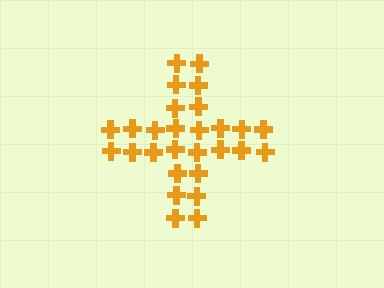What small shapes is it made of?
It is made of small crosses.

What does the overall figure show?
The overall figure shows a cross.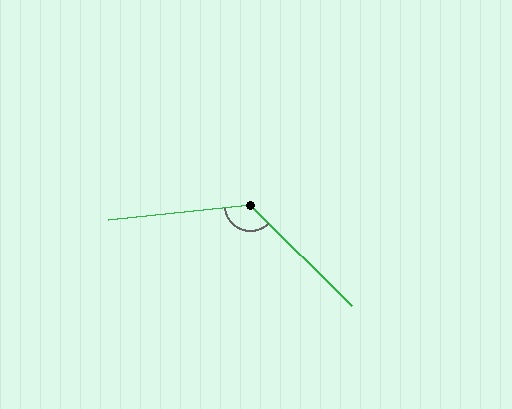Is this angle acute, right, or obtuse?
It is obtuse.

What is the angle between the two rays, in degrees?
Approximately 130 degrees.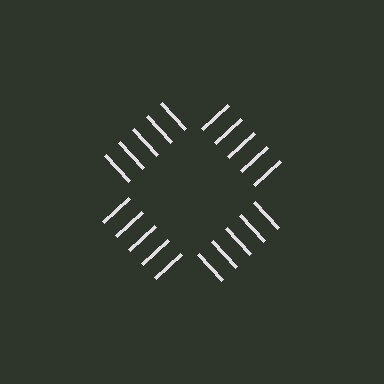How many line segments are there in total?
20 — 5 along each of the 4 edges.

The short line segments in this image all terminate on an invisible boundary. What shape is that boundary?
An illusory square — the line segments terminate on its edges but no continuous stroke is drawn.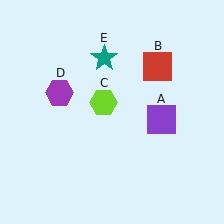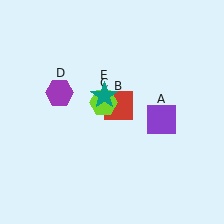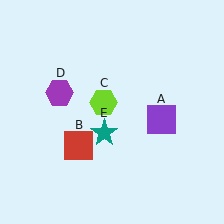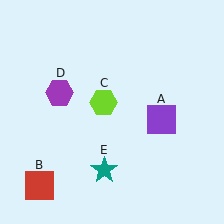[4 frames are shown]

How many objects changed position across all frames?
2 objects changed position: red square (object B), teal star (object E).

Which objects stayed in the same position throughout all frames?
Purple square (object A) and lime hexagon (object C) and purple hexagon (object D) remained stationary.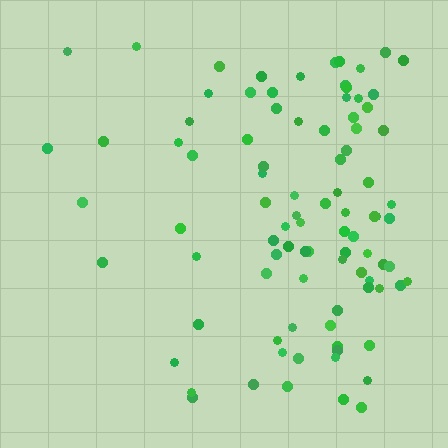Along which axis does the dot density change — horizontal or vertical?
Horizontal.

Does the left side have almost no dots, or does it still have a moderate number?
Still a moderate number, just noticeably fewer than the right.